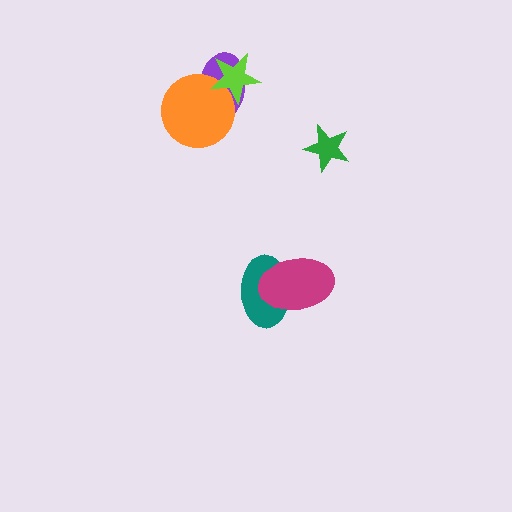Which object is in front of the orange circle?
The lime star is in front of the orange circle.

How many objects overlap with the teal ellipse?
1 object overlaps with the teal ellipse.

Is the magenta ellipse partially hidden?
No, no other shape covers it.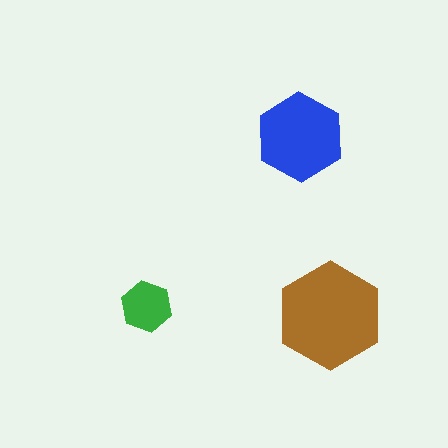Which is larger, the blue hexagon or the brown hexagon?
The brown one.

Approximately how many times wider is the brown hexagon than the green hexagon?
About 2 times wider.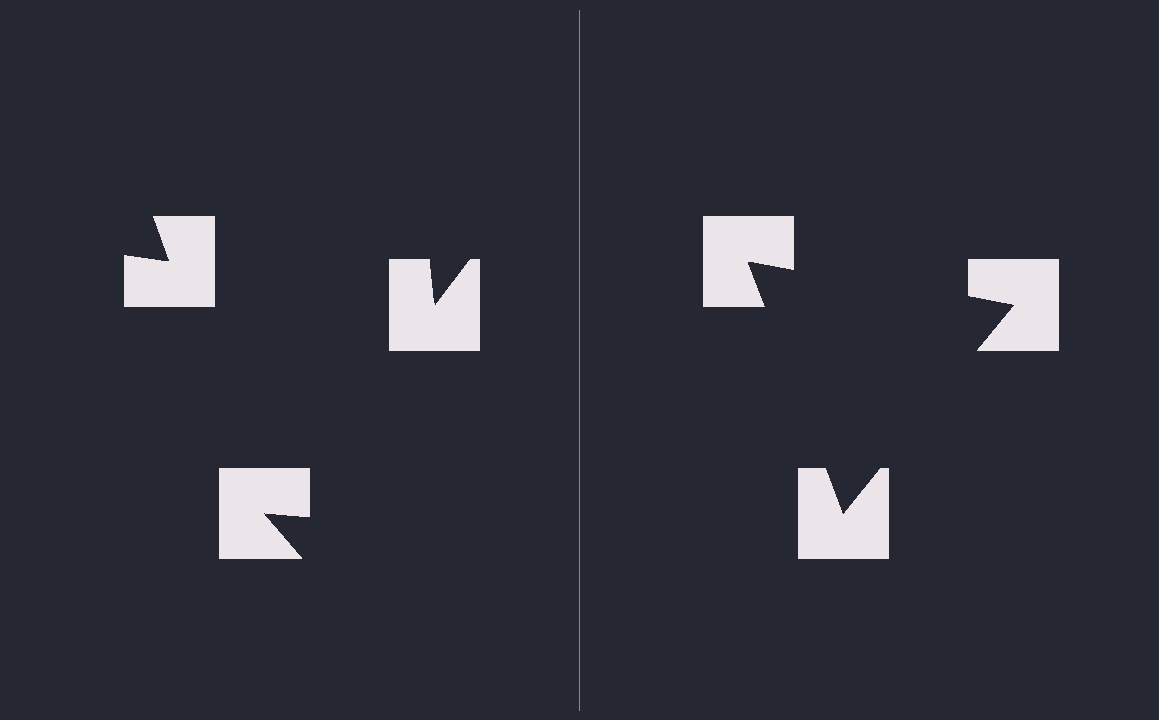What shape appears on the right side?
An illusory triangle.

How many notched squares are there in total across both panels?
6 — 3 on each side.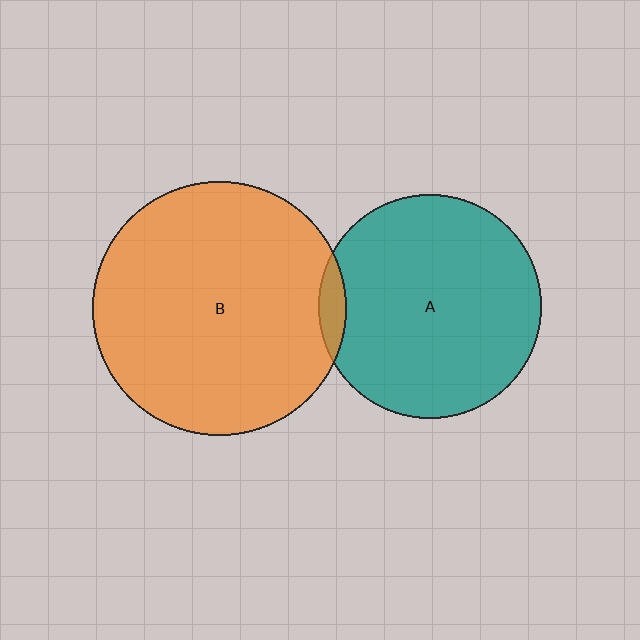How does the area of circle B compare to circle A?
Approximately 1.3 times.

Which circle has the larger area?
Circle B (orange).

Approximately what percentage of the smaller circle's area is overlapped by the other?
Approximately 5%.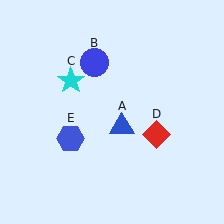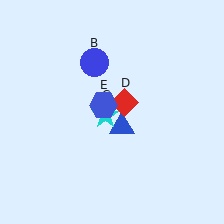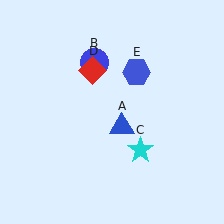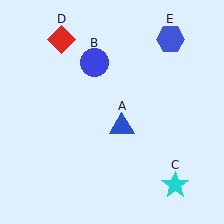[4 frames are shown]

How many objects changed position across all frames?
3 objects changed position: cyan star (object C), red diamond (object D), blue hexagon (object E).